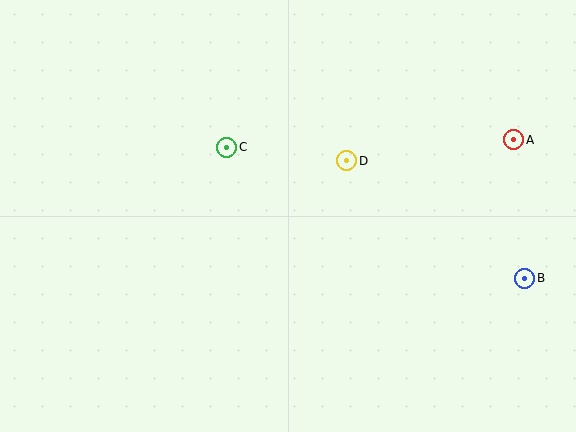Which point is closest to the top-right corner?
Point A is closest to the top-right corner.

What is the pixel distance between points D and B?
The distance between D and B is 213 pixels.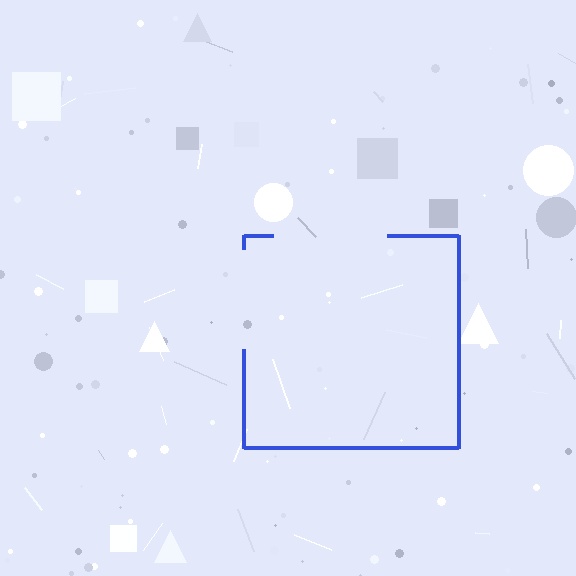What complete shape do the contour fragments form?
The contour fragments form a square.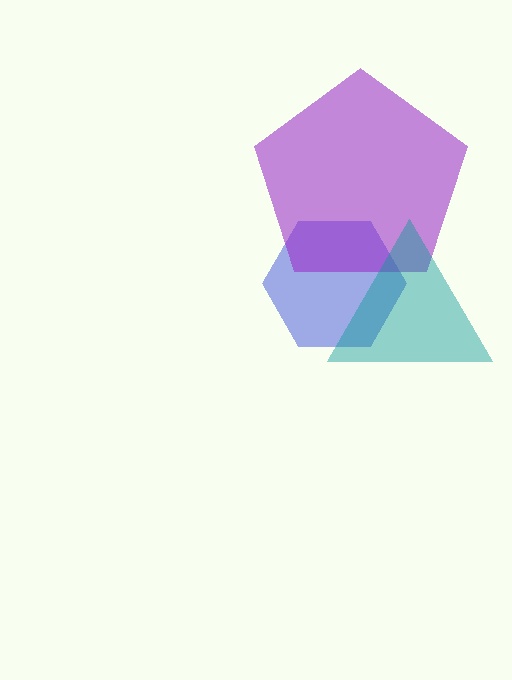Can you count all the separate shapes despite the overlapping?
Yes, there are 3 separate shapes.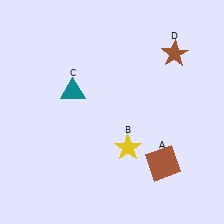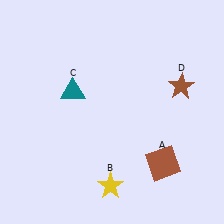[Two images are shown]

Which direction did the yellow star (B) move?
The yellow star (B) moved down.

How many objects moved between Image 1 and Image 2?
2 objects moved between the two images.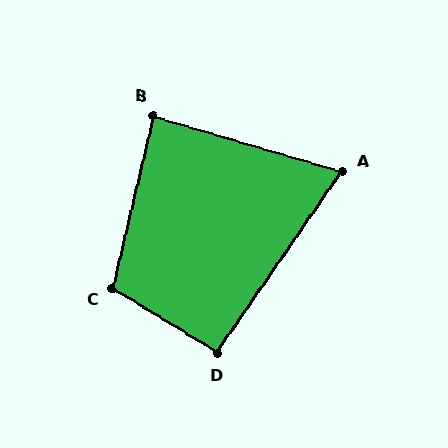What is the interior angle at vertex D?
Approximately 93 degrees (approximately right).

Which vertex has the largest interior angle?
C, at approximately 108 degrees.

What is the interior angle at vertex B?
Approximately 87 degrees (approximately right).